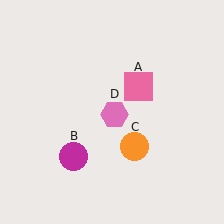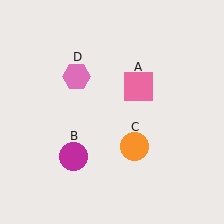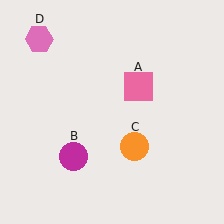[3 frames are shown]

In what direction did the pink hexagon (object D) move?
The pink hexagon (object D) moved up and to the left.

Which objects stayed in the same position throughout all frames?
Pink square (object A) and magenta circle (object B) and orange circle (object C) remained stationary.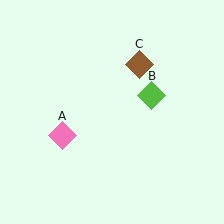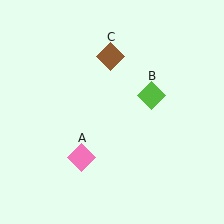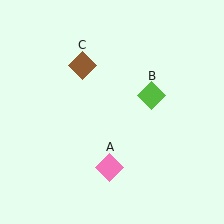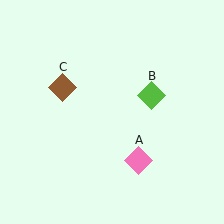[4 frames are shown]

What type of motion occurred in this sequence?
The pink diamond (object A), brown diamond (object C) rotated counterclockwise around the center of the scene.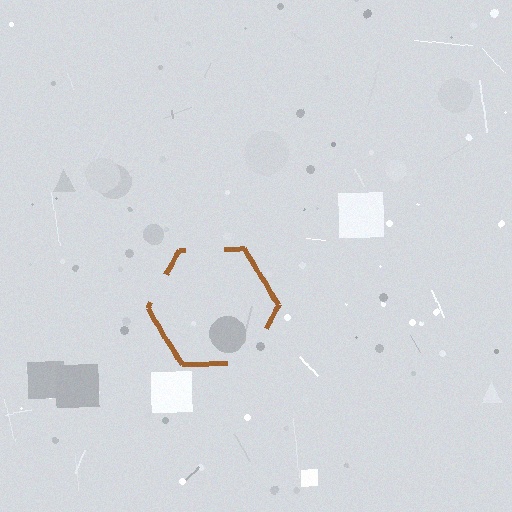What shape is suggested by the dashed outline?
The dashed outline suggests a hexagon.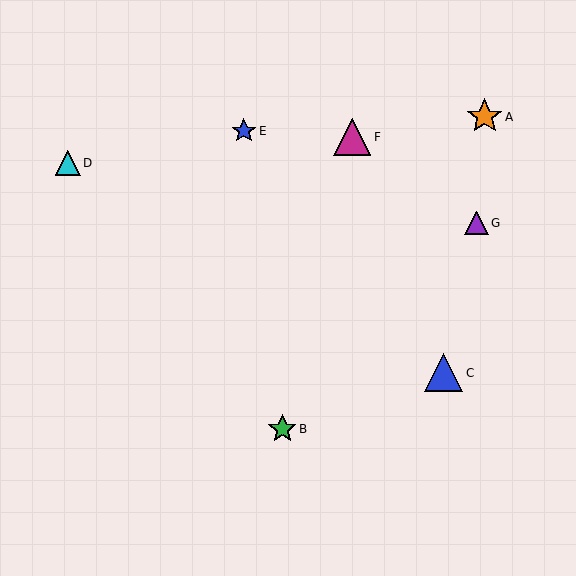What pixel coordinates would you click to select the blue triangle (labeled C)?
Click at (444, 373) to select the blue triangle C.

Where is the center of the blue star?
The center of the blue star is at (244, 131).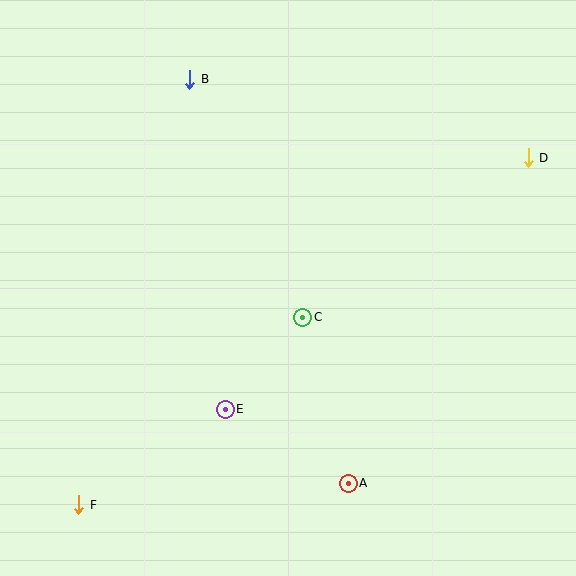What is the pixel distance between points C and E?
The distance between C and E is 120 pixels.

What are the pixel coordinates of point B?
Point B is at (190, 79).